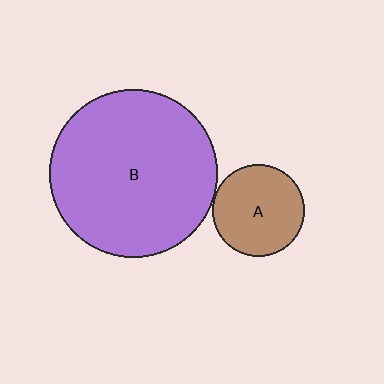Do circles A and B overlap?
Yes.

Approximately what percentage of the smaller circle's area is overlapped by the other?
Approximately 5%.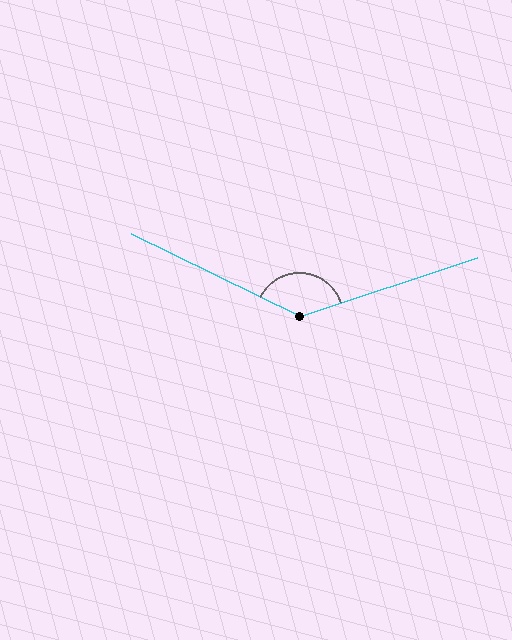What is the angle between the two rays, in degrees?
Approximately 136 degrees.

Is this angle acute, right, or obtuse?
It is obtuse.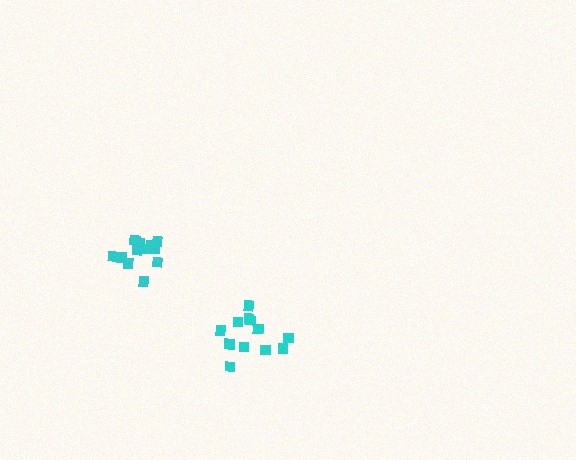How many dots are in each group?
Group 1: 14 dots, Group 2: 12 dots (26 total).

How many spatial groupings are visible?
There are 2 spatial groupings.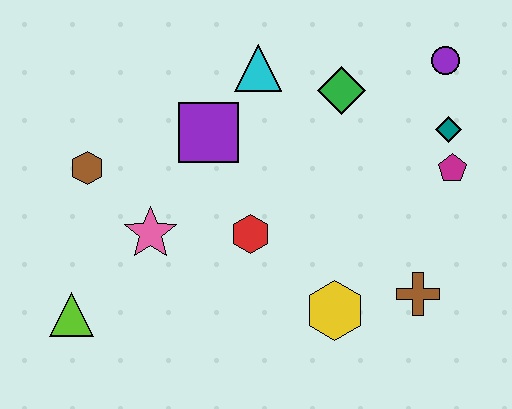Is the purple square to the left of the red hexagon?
Yes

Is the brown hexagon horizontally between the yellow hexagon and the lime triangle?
Yes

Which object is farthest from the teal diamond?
The lime triangle is farthest from the teal diamond.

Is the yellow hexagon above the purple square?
No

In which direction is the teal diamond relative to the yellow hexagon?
The teal diamond is above the yellow hexagon.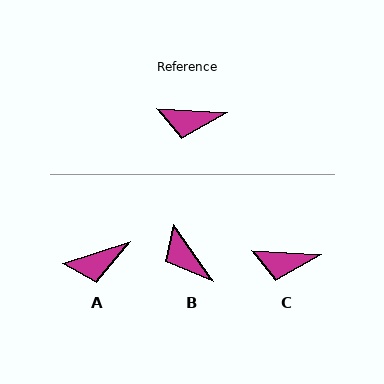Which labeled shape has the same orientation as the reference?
C.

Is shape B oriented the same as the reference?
No, it is off by about 52 degrees.